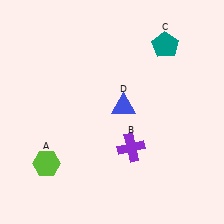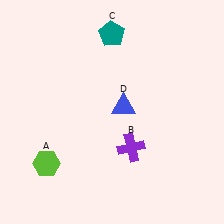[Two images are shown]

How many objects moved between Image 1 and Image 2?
1 object moved between the two images.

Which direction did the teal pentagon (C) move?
The teal pentagon (C) moved left.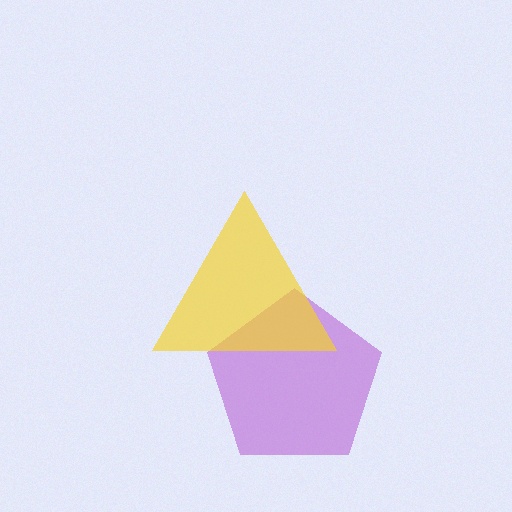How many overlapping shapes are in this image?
There are 2 overlapping shapes in the image.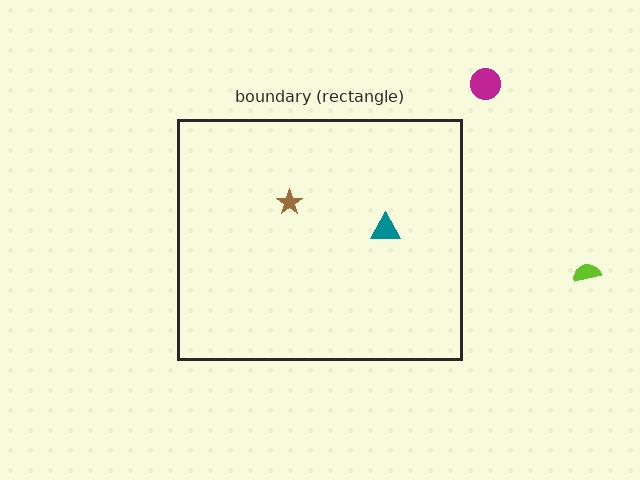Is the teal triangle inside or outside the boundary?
Inside.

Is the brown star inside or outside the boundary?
Inside.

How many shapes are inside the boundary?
2 inside, 2 outside.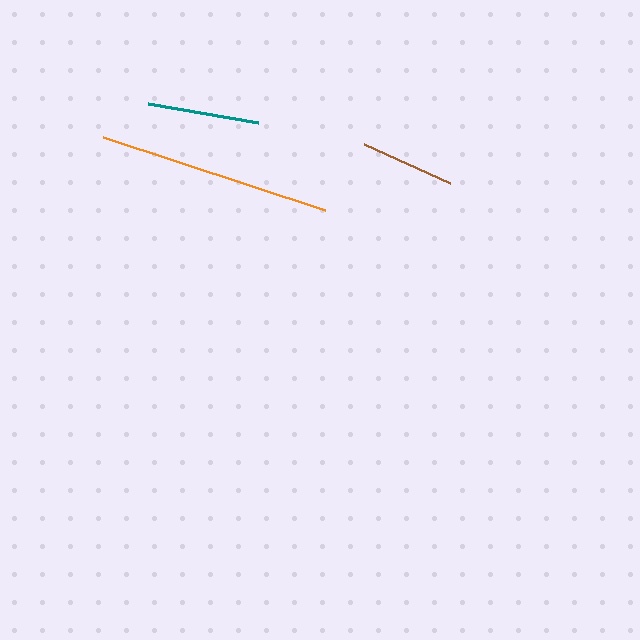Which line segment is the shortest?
The brown line is the shortest at approximately 94 pixels.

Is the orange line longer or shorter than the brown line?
The orange line is longer than the brown line.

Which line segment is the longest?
The orange line is the longest at approximately 234 pixels.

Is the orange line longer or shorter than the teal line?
The orange line is longer than the teal line.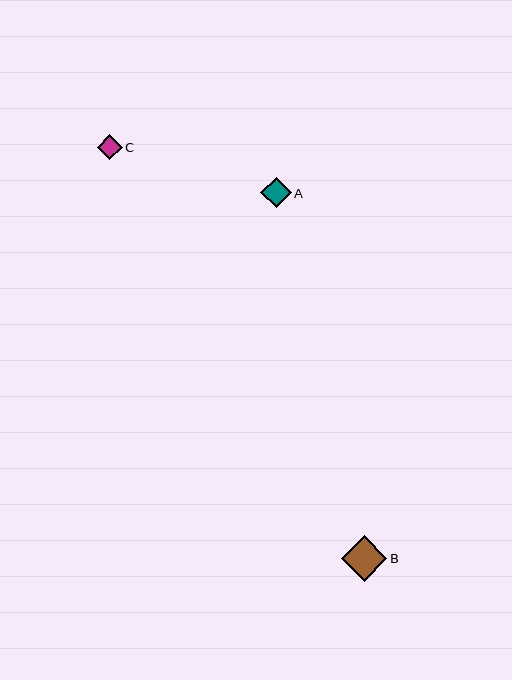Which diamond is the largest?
Diamond B is the largest with a size of approximately 46 pixels.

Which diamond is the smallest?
Diamond C is the smallest with a size of approximately 24 pixels.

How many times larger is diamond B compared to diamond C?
Diamond B is approximately 1.9 times the size of diamond C.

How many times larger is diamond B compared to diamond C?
Diamond B is approximately 1.9 times the size of diamond C.